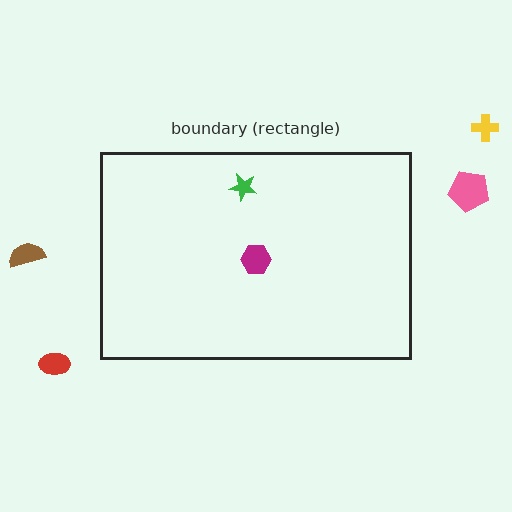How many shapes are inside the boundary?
2 inside, 4 outside.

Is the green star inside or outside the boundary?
Inside.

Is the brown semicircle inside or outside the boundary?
Outside.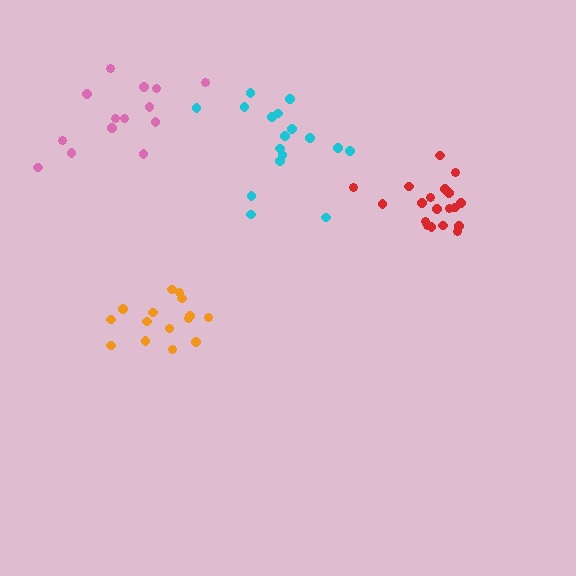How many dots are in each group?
Group 1: 17 dots, Group 2: 14 dots, Group 3: 19 dots, Group 4: 15 dots (65 total).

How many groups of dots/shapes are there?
There are 4 groups.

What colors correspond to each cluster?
The clusters are colored: cyan, pink, red, orange.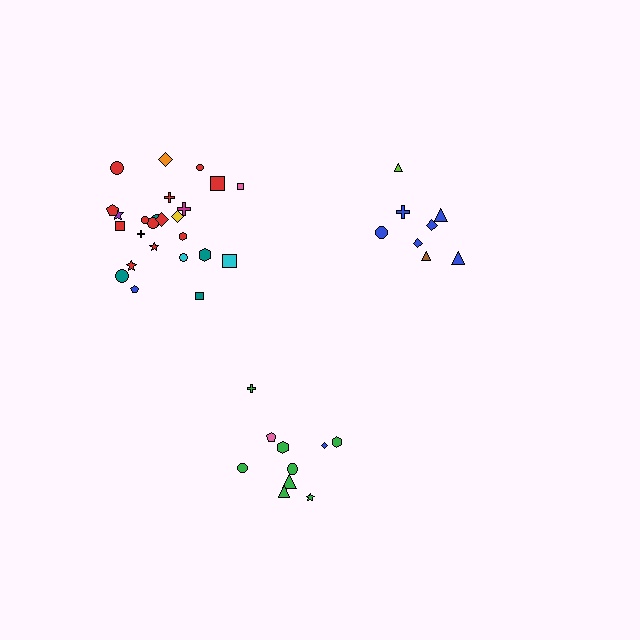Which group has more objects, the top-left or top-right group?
The top-left group.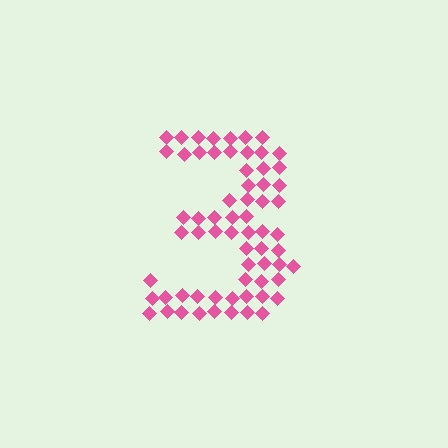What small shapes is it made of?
It is made of small diamonds.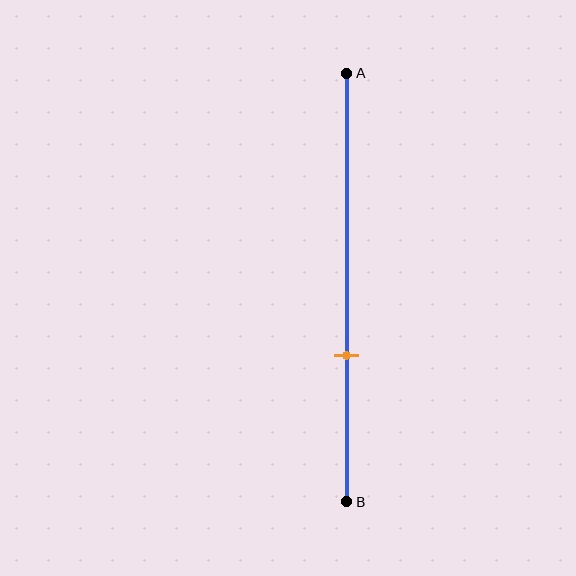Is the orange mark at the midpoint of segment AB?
No, the mark is at about 65% from A, not at the 50% midpoint.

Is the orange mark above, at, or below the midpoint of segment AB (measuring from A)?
The orange mark is below the midpoint of segment AB.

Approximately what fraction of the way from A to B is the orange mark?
The orange mark is approximately 65% of the way from A to B.